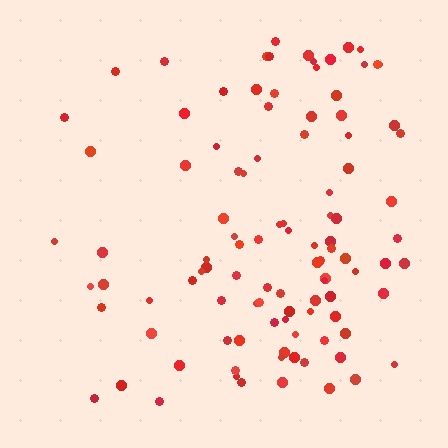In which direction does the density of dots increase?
From left to right, with the right side densest.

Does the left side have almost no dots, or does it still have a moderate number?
Still a moderate number, just noticeably fewer than the right.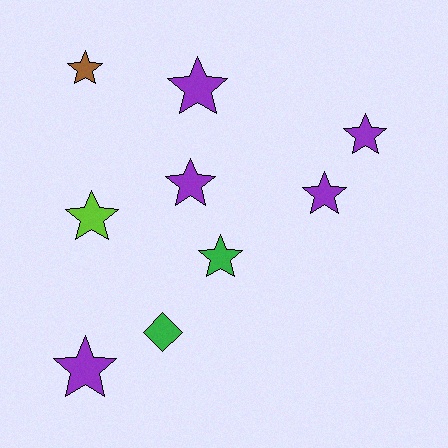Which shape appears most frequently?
Star, with 8 objects.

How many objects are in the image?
There are 9 objects.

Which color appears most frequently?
Purple, with 5 objects.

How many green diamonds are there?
There is 1 green diamond.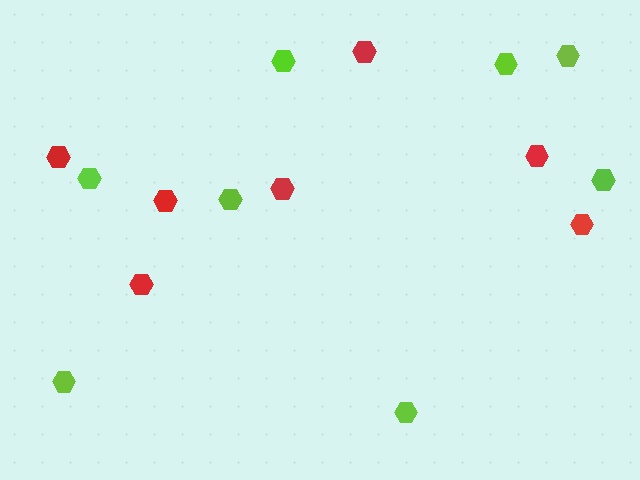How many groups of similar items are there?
There are 2 groups: one group of red hexagons (7) and one group of lime hexagons (8).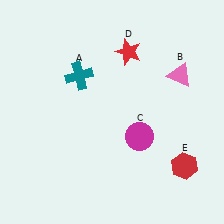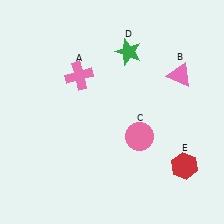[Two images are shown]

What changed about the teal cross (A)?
In Image 1, A is teal. In Image 2, it changed to pink.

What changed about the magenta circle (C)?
In Image 1, C is magenta. In Image 2, it changed to pink.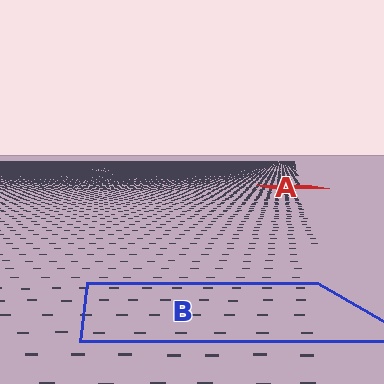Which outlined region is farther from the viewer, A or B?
Region A is farther from the viewer — the texture elements inside it appear smaller and more densely packed.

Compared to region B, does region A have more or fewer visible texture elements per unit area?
Region A has more texture elements per unit area — they are packed more densely because it is farther away.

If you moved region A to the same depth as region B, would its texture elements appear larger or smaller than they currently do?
They would appear larger. At a closer depth, the same texture elements are projected at a bigger on-screen size.